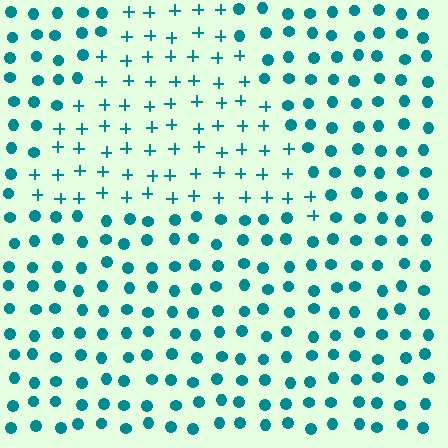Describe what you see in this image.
The image is filled with small teal elements arranged in a uniform grid. A triangle-shaped region contains plus signs, while the surrounding area contains circles. The boundary is defined purely by the change in element shape.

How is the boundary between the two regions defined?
The boundary is defined by a change in element shape: plus signs inside vs. circles outside. All elements share the same color and spacing.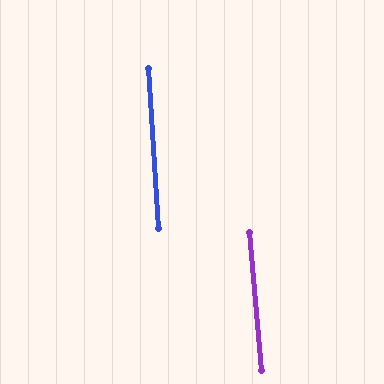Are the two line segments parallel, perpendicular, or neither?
Parallel — their directions differ by only 1.7°.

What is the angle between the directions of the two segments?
Approximately 2 degrees.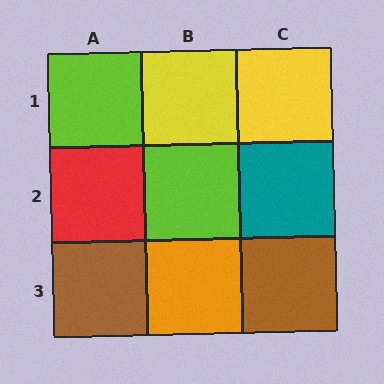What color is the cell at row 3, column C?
Brown.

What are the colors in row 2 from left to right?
Red, lime, teal.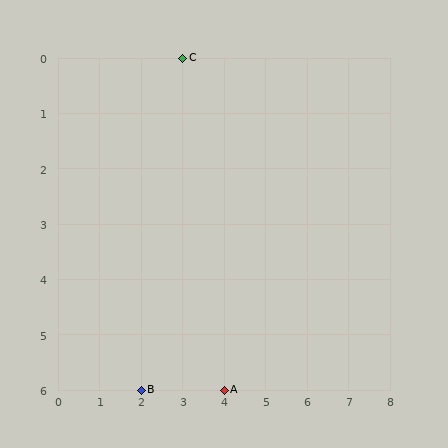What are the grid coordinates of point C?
Point C is at grid coordinates (3, 0).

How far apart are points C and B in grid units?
Points C and B are 1 column and 6 rows apart (about 6.1 grid units diagonally).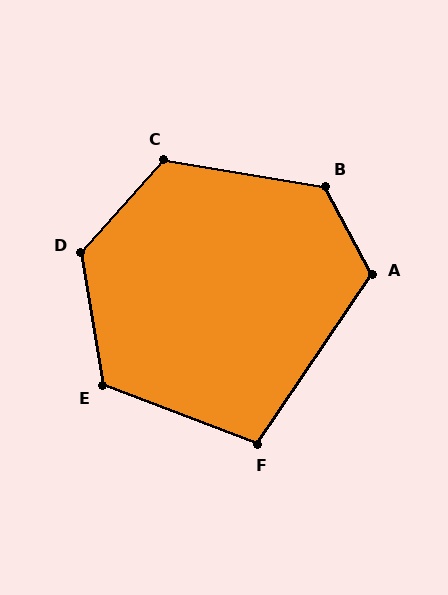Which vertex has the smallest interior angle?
F, at approximately 104 degrees.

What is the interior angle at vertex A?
Approximately 118 degrees (obtuse).